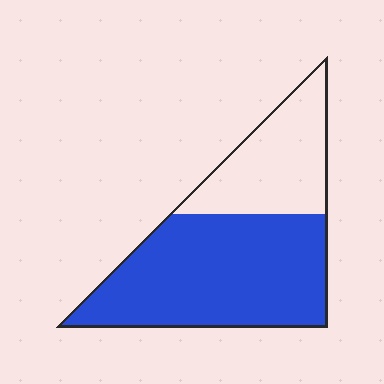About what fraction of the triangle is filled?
About two thirds (2/3).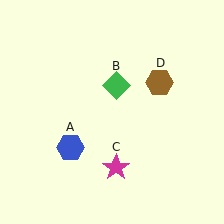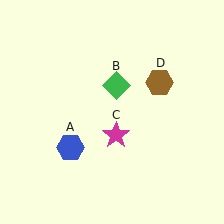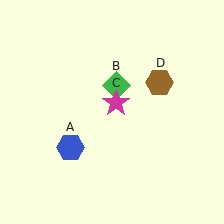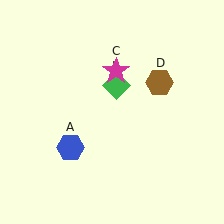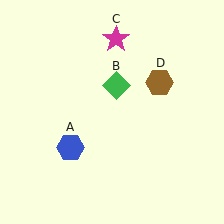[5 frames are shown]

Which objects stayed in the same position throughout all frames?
Blue hexagon (object A) and green diamond (object B) and brown hexagon (object D) remained stationary.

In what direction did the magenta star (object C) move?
The magenta star (object C) moved up.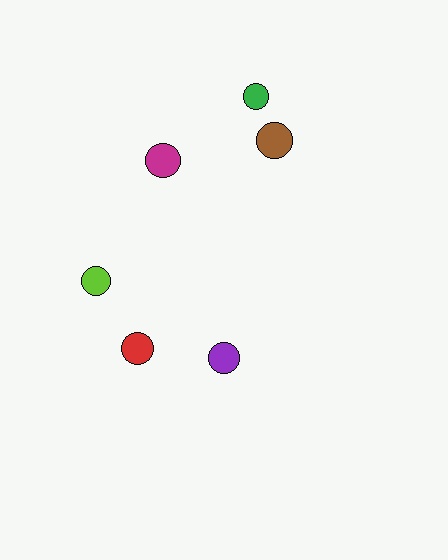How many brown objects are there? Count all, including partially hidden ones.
There is 1 brown object.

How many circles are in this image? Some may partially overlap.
There are 6 circles.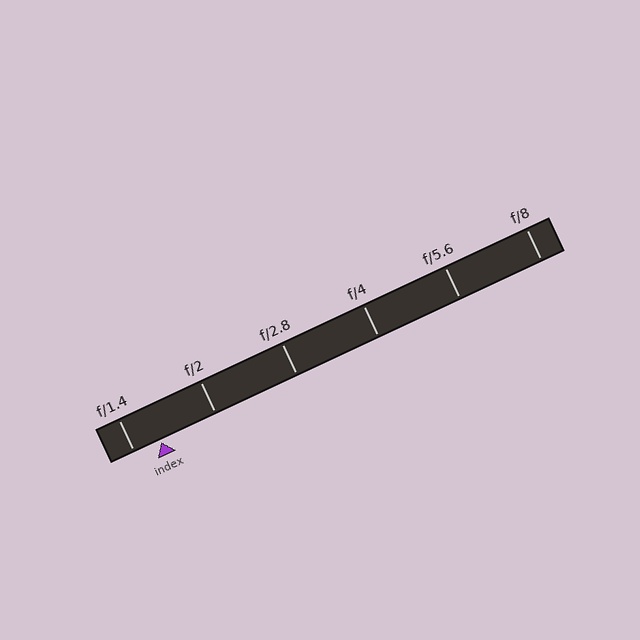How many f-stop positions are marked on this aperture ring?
There are 6 f-stop positions marked.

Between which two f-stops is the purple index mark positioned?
The index mark is between f/1.4 and f/2.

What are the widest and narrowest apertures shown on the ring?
The widest aperture shown is f/1.4 and the narrowest is f/8.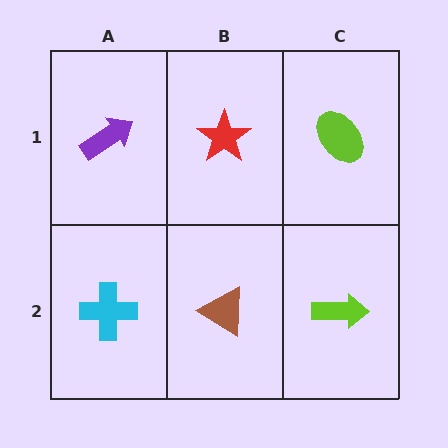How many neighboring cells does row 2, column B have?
3.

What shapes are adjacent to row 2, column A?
A purple arrow (row 1, column A), a brown triangle (row 2, column B).